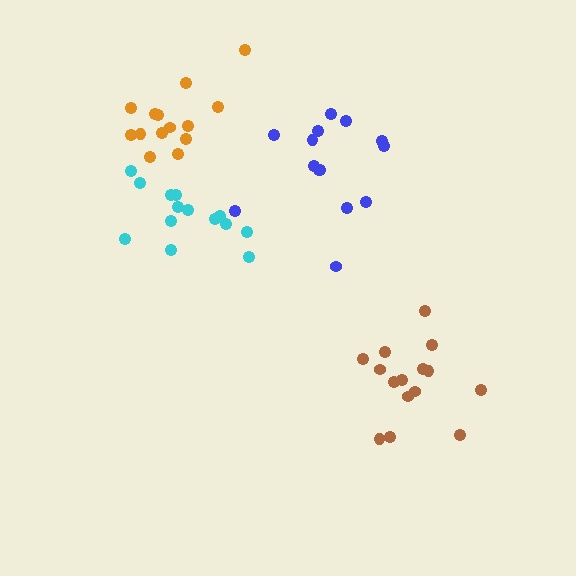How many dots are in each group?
Group 1: 14 dots, Group 2: 14 dots, Group 3: 15 dots, Group 4: 14 dots (57 total).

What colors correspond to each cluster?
The clusters are colored: orange, blue, brown, cyan.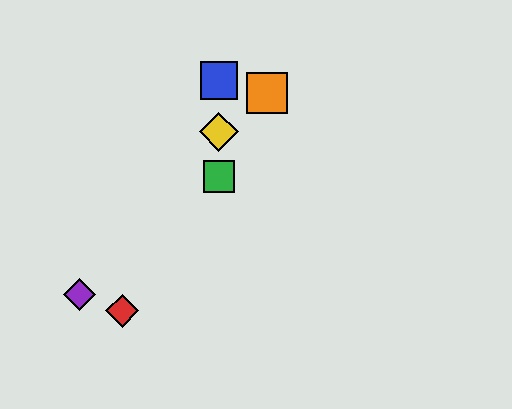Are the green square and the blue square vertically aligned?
Yes, both are at x≈219.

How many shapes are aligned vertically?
3 shapes (the blue square, the green square, the yellow diamond) are aligned vertically.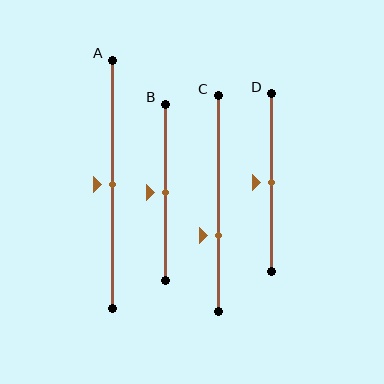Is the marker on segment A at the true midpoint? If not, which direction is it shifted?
Yes, the marker on segment A is at the true midpoint.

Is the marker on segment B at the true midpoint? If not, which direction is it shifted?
Yes, the marker on segment B is at the true midpoint.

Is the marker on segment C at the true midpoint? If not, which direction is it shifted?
No, the marker on segment C is shifted downward by about 15% of the segment length.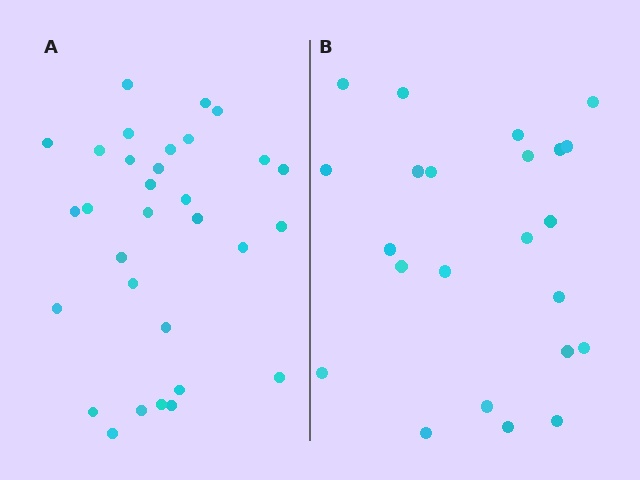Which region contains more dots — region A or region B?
Region A (the left region) has more dots.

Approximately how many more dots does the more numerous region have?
Region A has roughly 8 or so more dots than region B.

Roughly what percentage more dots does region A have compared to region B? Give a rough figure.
About 35% more.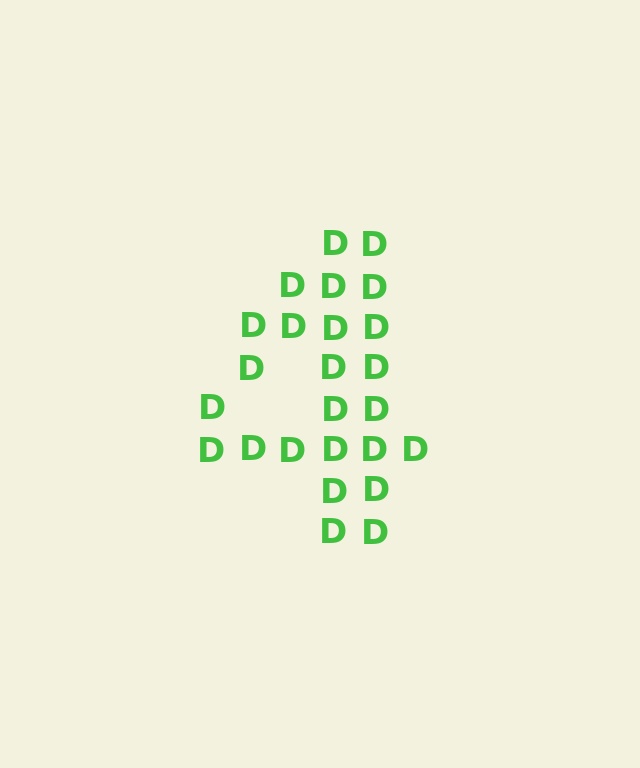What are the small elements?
The small elements are letter D's.